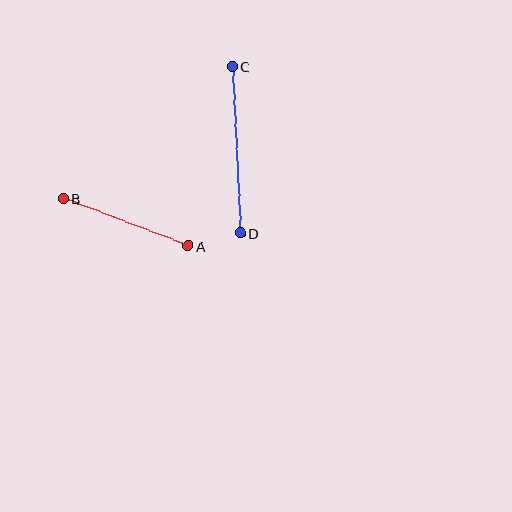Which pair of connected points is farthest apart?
Points C and D are farthest apart.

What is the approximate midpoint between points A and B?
The midpoint is at approximately (126, 222) pixels.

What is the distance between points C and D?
The distance is approximately 166 pixels.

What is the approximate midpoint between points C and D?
The midpoint is at approximately (236, 150) pixels.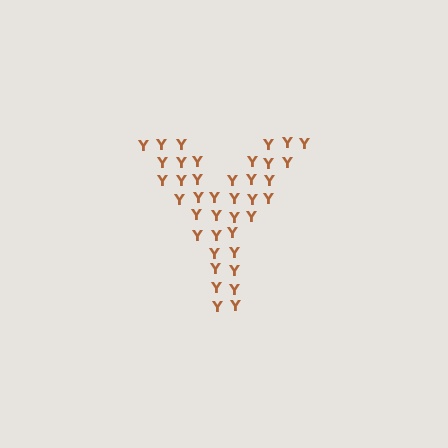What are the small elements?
The small elements are letter Y's.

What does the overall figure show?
The overall figure shows the letter Y.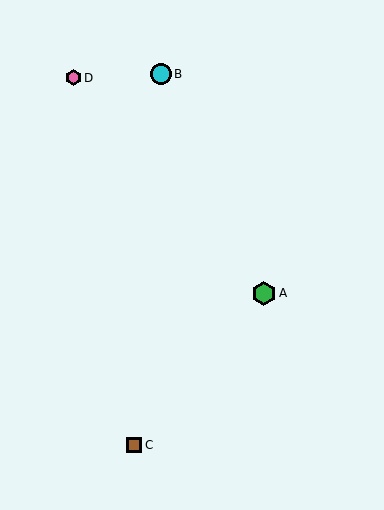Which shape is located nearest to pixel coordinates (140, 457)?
The brown square (labeled C) at (134, 445) is nearest to that location.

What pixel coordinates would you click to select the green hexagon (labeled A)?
Click at (264, 293) to select the green hexagon A.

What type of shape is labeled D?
Shape D is a pink hexagon.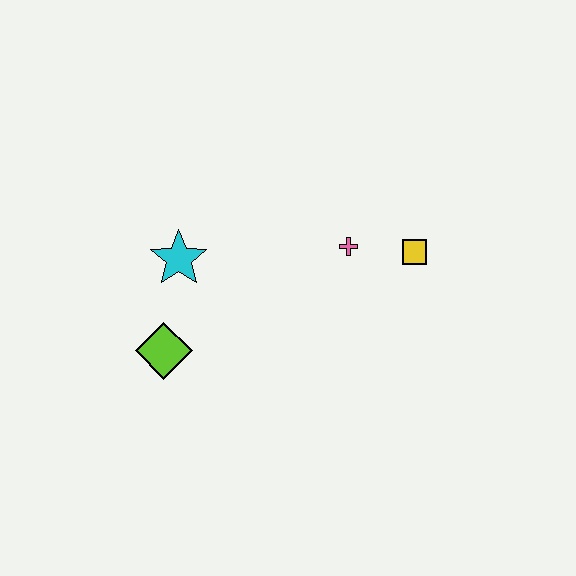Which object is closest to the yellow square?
The pink cross is closest to the yellow square.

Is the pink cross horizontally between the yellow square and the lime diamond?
Yes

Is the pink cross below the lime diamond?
No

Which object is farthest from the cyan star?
The yellow square is farthest from the cyan star.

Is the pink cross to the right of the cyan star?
Yes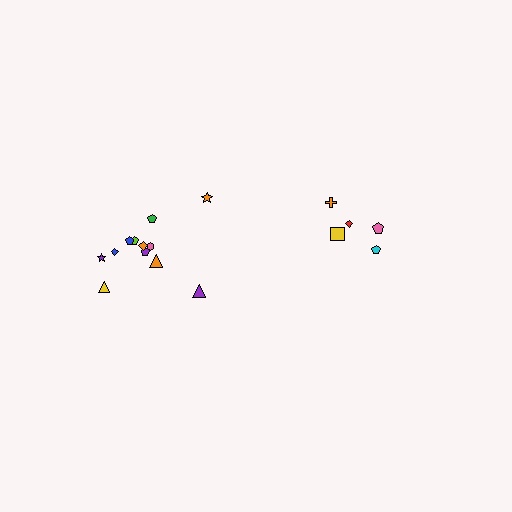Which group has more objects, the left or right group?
The left group.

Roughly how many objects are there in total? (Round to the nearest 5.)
Roughly 15 objects in total.